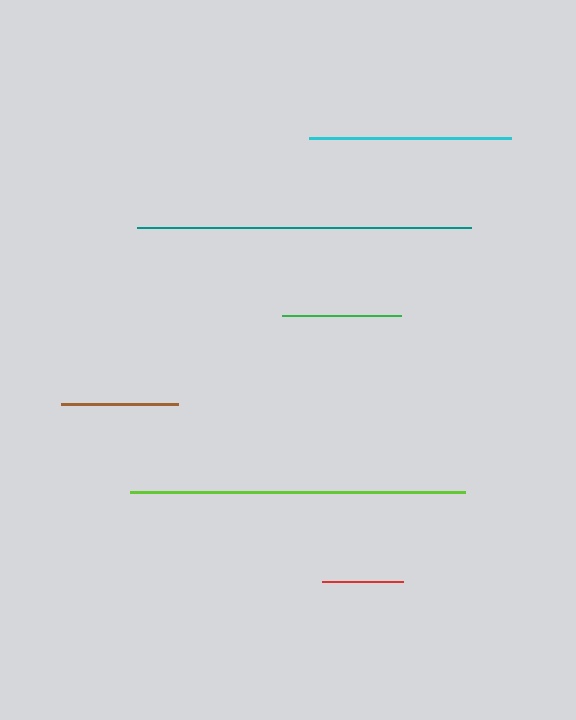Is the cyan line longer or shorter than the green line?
The cyan line is longer than the green line.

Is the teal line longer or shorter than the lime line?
The lime line is longer than the teal line.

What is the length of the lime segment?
The lime segment is approximately 335 pixels long.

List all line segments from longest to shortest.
From longest to shortest: lime, teal, cyan, green, brown, red.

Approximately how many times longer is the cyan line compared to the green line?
The cyan line is approximately 1.7 times the length of the green line.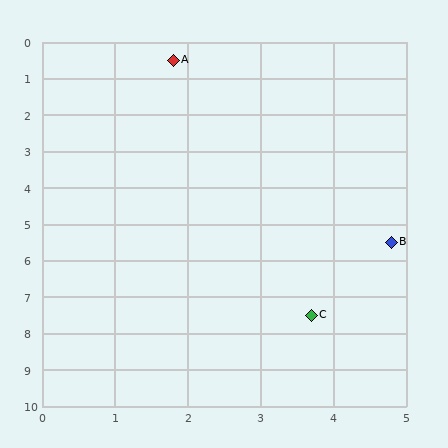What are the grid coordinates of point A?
Point A is at approximately (1.8, 0.5).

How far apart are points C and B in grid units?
Points C and B are about 2.3 grid units apart.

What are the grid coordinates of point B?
Point B is at approximately (4.8, 5.5).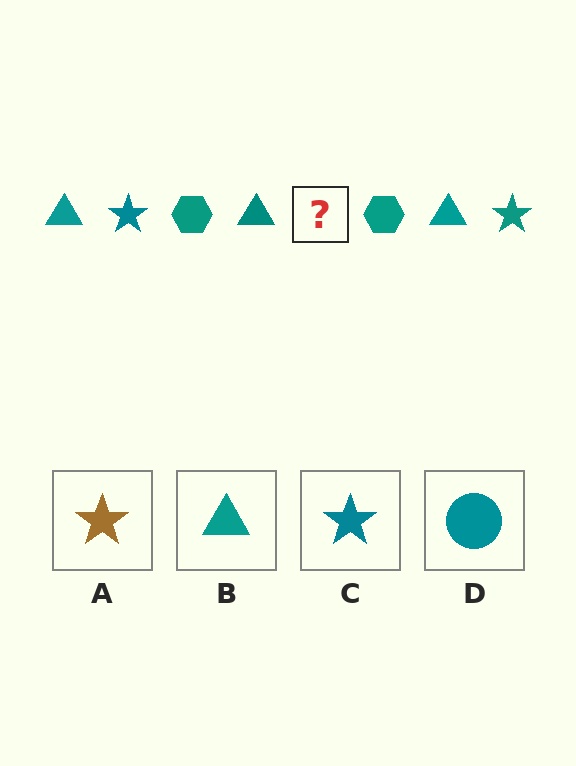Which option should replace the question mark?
Option C.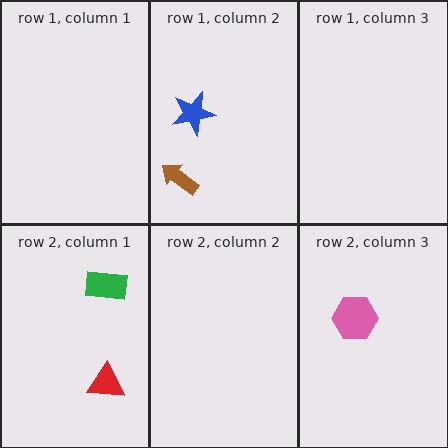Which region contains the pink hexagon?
The row 2, column 3 region.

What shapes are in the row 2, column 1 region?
The green rectangle, the red triangle.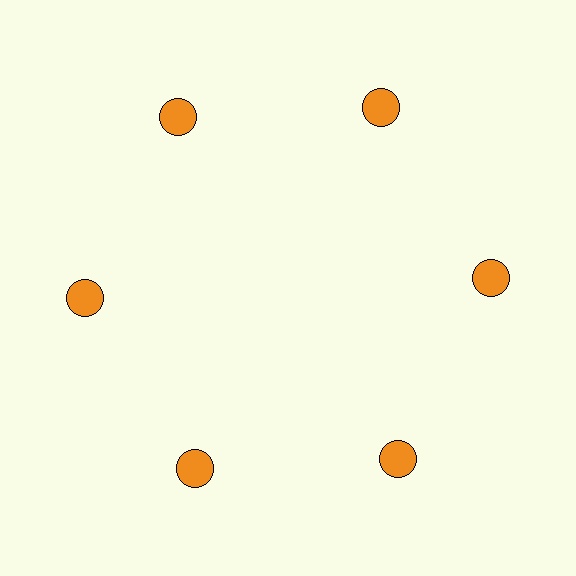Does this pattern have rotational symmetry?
Yes, this pattern has 6-fold rotational symmetry. It looks the same after rotating 60 degrees around the center.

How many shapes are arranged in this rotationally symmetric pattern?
There are 6 shapes, arranged in 6 groups of 1.